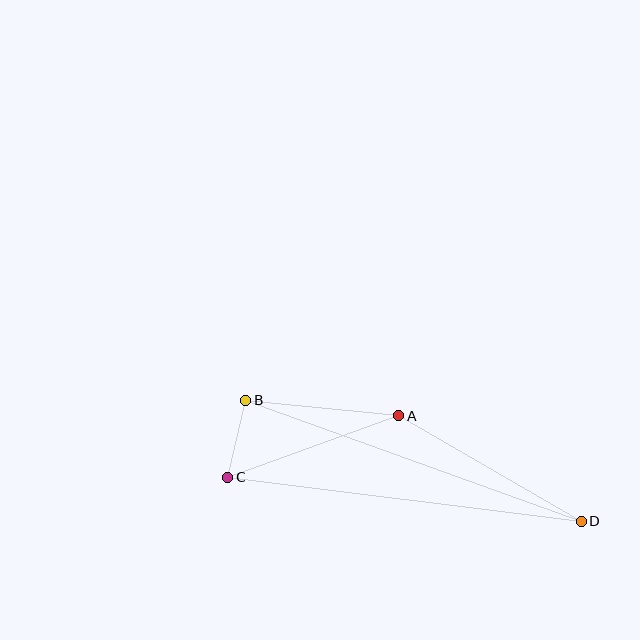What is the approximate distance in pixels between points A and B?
The distance between A and B is approximately 154 pixels.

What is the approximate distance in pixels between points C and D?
The distance between C and D is approximately 356 pixels.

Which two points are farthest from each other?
Points B and D are farthest from each other.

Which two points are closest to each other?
Points B and C are closest to each other.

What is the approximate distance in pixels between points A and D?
The distance between A and D is approximately 211 pixels.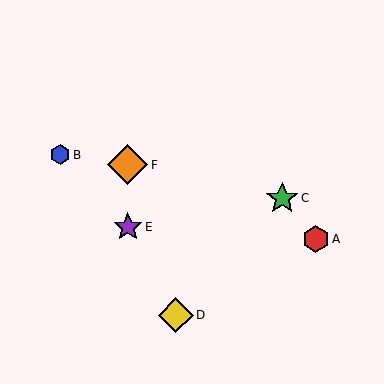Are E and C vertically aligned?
No, E is at x≈128 and C is at x≈282.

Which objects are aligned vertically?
Objects E, F are aligned vertically.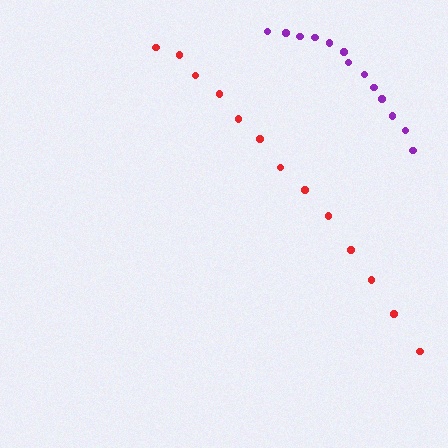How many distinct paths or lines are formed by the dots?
There are 2 distinct paths.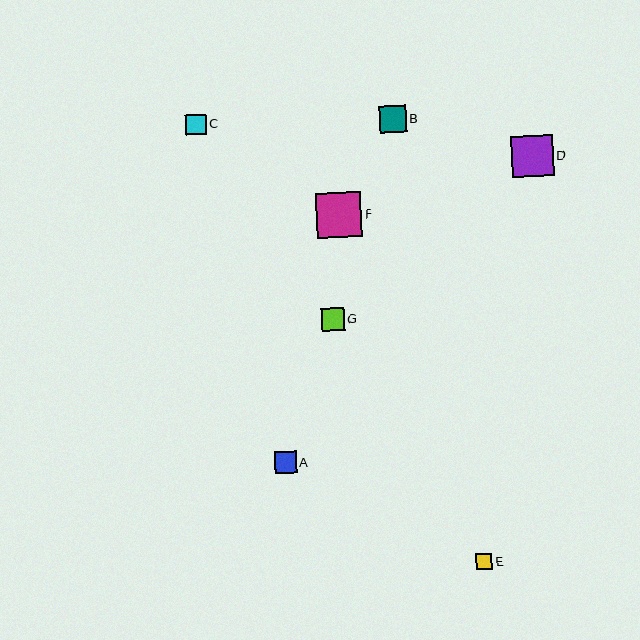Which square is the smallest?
Square E is the smallest with a size of approximately 16 pixels.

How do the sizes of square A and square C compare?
Square A and square C are approximately the same size.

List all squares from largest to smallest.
From largest to smallest: F, D, B, G, A, C, E.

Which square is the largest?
Square F is the largest with a size of approximately 45 pixels.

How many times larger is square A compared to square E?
Square A is approximately 1.3 times the size of square E.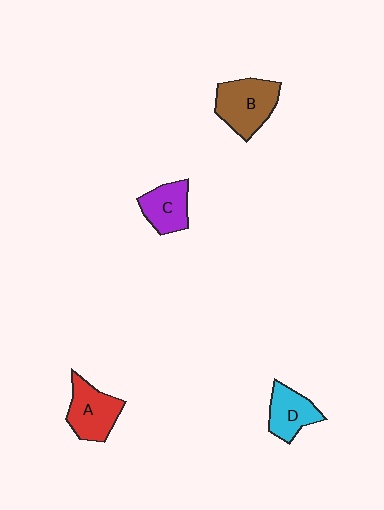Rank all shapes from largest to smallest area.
From largest to smallest: B (brown), A (red), D (cyan), C (purple).